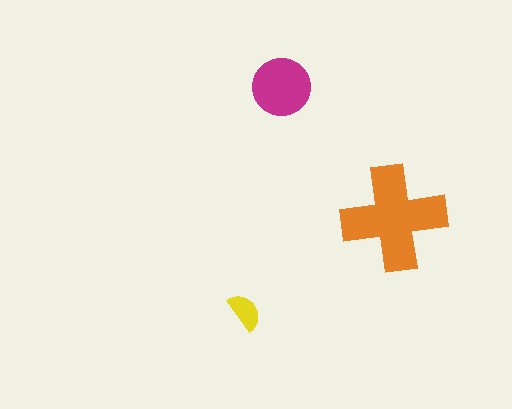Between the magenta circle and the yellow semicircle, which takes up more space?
The magenta circle.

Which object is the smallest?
The yellow semicircle.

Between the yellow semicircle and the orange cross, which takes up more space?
The orange cross.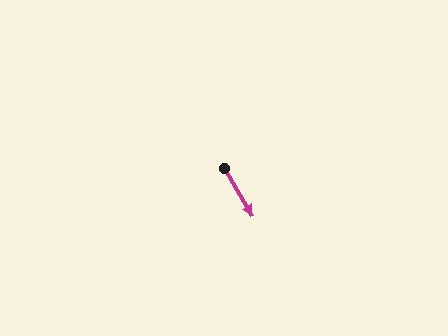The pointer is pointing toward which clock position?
Roughly 5 o'clock.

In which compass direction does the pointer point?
Southeast.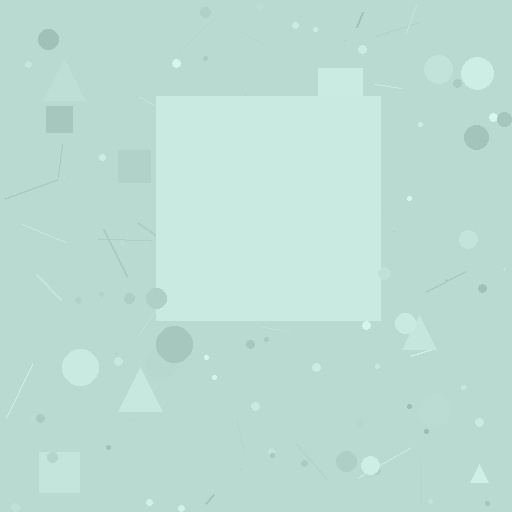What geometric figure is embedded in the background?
A square is embedded in the background.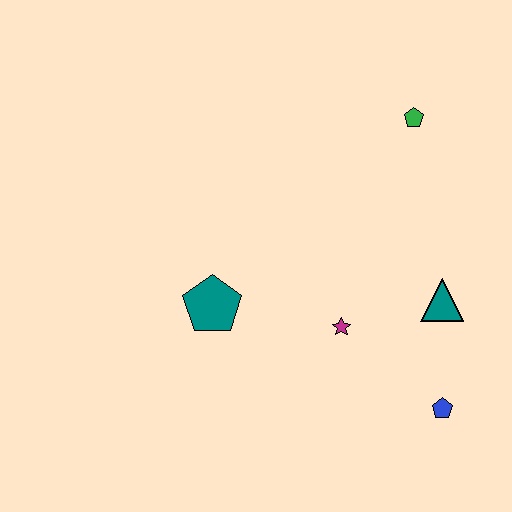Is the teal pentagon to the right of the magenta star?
No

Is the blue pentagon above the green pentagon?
No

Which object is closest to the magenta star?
The teal triangle is closest to the magenta star.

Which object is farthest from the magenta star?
The green pentagon is farthest from the magenta star.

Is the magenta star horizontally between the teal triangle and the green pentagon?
No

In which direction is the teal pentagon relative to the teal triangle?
The teal pentagon is to the left of the teal triangle.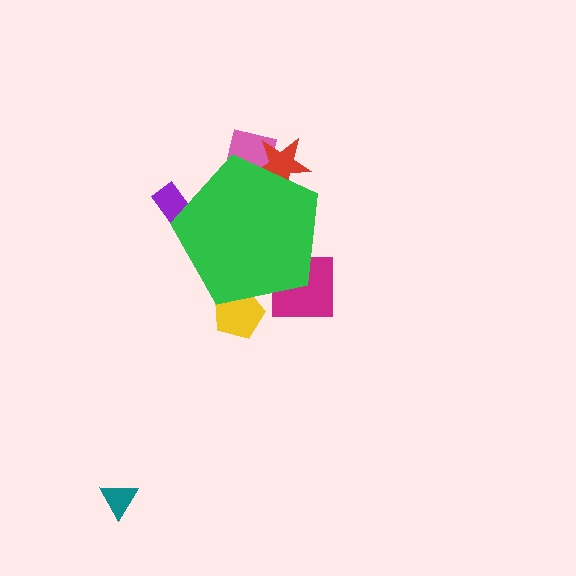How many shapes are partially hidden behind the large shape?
5 shapes are partially hidden.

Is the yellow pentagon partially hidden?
Yes, the yellow pentagon is partially hidden behind the green pentagon.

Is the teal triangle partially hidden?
No, the teal triangle is fully visible.